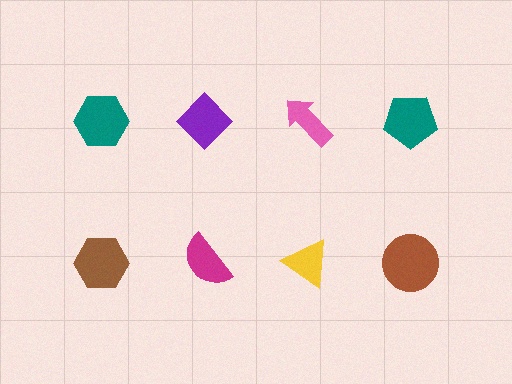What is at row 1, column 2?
A purple diamond.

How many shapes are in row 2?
4 shapes.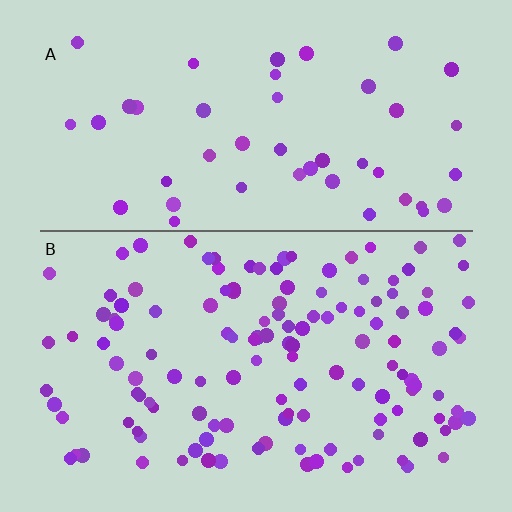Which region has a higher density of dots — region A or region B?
B (the bottom).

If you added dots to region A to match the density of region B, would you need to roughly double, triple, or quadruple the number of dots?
Approximately triple.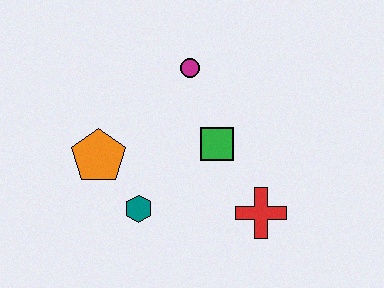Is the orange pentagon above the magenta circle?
No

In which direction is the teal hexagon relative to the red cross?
The teal hexagon is to the left of the red cross.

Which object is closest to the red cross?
The green square is closest to the red cross.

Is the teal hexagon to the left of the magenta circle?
Yes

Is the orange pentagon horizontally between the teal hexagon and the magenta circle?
No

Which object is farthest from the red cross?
The orange pentagon is farthest from the red cross.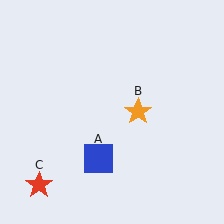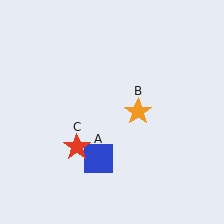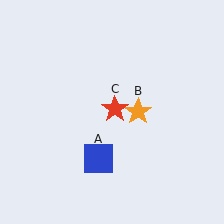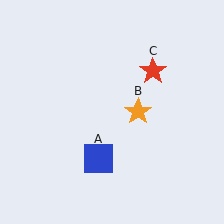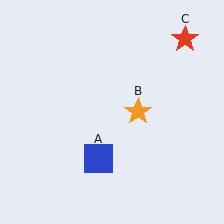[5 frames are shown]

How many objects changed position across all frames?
1 object changed position: red star (object C).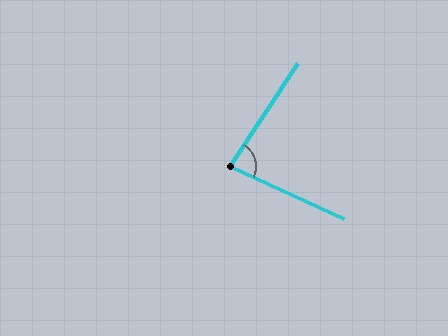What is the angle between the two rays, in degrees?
Approximately 82 degrees.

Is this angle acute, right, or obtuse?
It is acute.